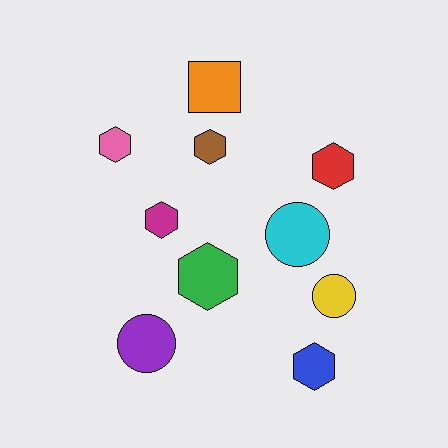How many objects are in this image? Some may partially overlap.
There are 10 objects.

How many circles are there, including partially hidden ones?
There are 3 circles.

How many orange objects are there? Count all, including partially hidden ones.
There is 1 orange object.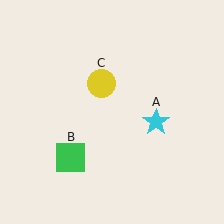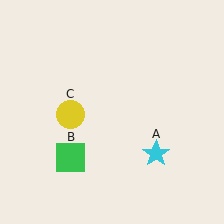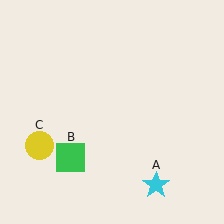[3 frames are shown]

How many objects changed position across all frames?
2 objects changed position: cyan star (object A), yellow circle (object C).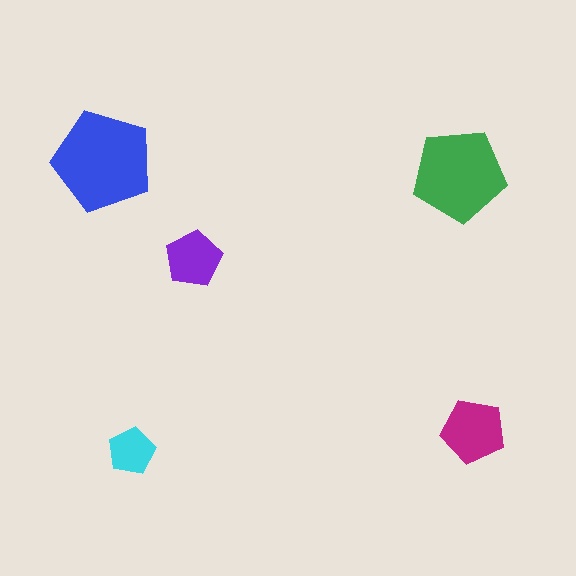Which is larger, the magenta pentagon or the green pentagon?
The green one.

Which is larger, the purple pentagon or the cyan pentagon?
The purple one.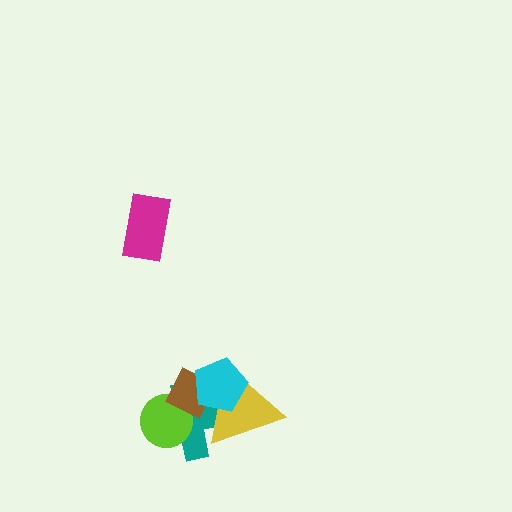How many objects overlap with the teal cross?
4 objects overlap with the teal cross.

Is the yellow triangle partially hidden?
Yes, it is partially covered by another shape.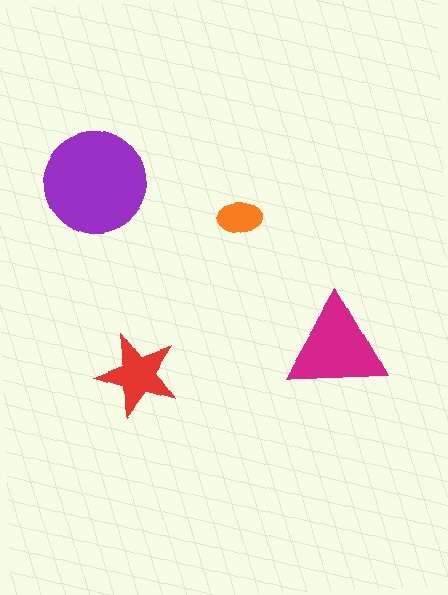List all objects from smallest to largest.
The orange ellipse, the red star, the magenta triangle, the purple circle.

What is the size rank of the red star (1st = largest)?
3rd.